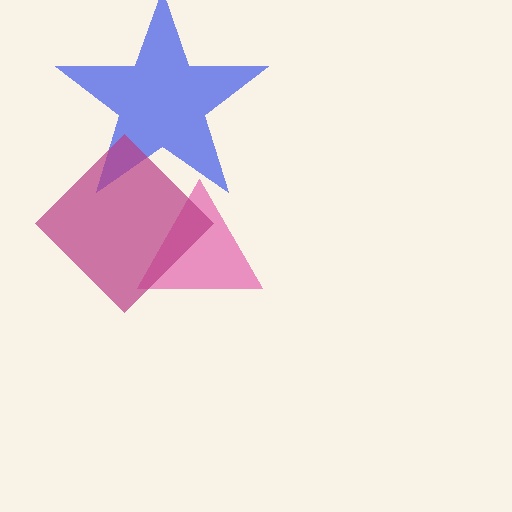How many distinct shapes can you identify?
There are 3 distinct shapes: a blue star, a pink triangle, a magenta diamond.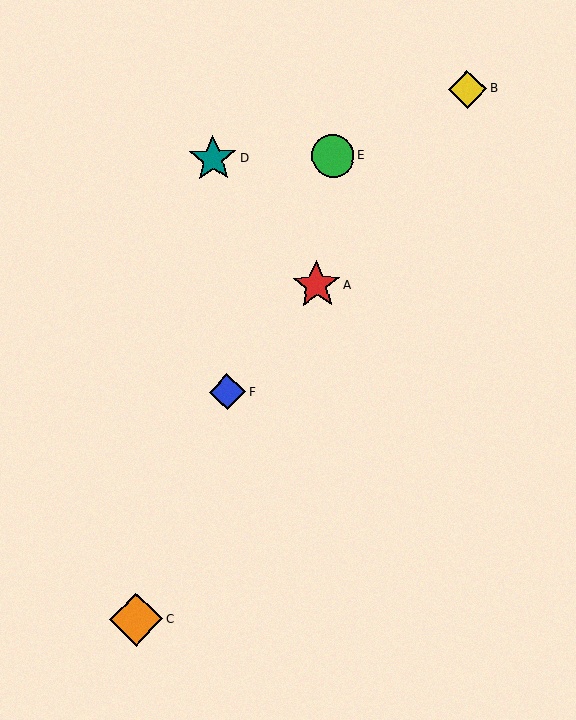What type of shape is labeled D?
Shape D is a teal star.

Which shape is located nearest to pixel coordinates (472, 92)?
The yellow diamond (labeled B) at (467, 89) is nearest to that location.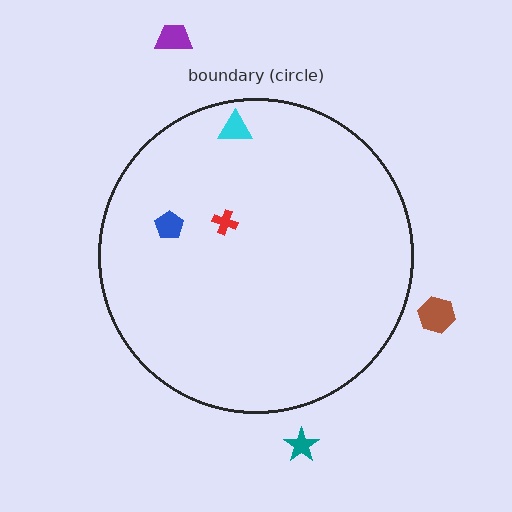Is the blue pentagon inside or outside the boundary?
Inside.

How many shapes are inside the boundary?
3 inside, 3 outside.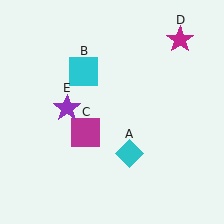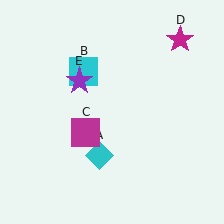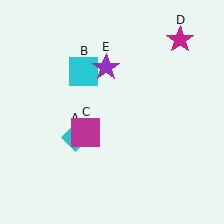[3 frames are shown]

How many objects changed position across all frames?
2 objects changed position: cyan diamond (object A), purple star (object E).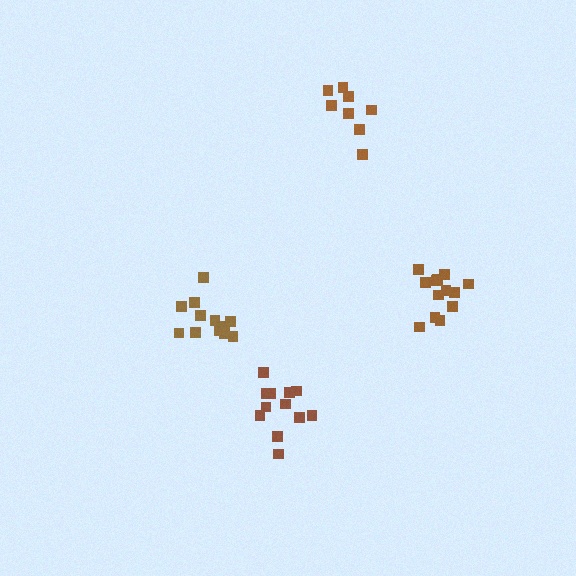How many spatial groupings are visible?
There are 4 spatial groupings.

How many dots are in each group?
Group 1: 8 dots, Group 2: 13 dots, Group 3: 12 dots, Group 4: 13 dots (46 total).